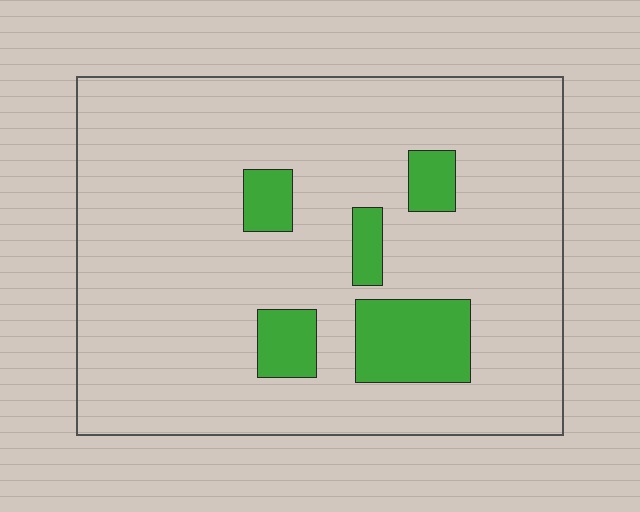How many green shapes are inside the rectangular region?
5.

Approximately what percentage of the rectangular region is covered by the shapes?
Approximately 15%.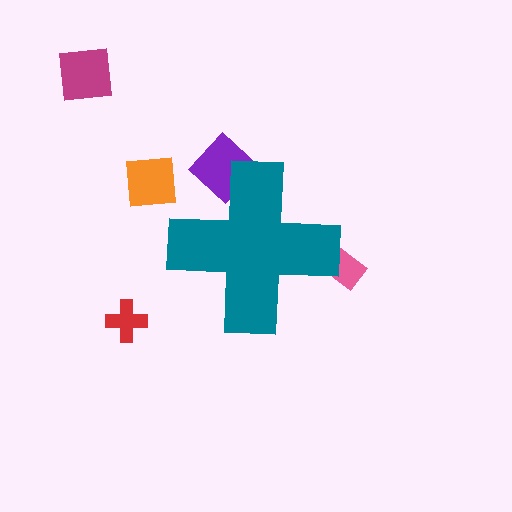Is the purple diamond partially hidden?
Yes, the purple diamond is partially hidden behind the teal cross.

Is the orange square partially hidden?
No, the orange square is fully visible.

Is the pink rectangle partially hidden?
Yes, the pink rectangle is partially hidden behind the teal cross.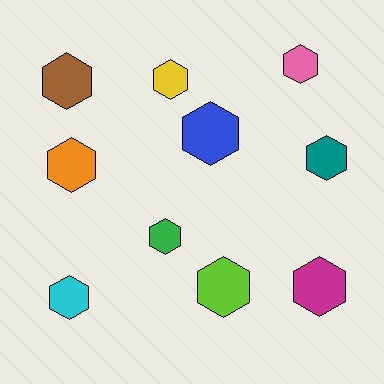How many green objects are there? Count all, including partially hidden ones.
There is 1 green object.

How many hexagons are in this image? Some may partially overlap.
There are 10 hexagons.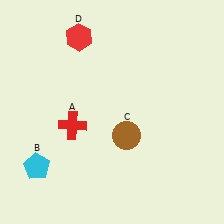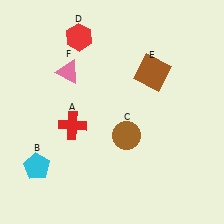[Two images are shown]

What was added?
A brown square (E), a pink triangle (F) were added in Image 2.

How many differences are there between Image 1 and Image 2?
There are 2 differences between the two images.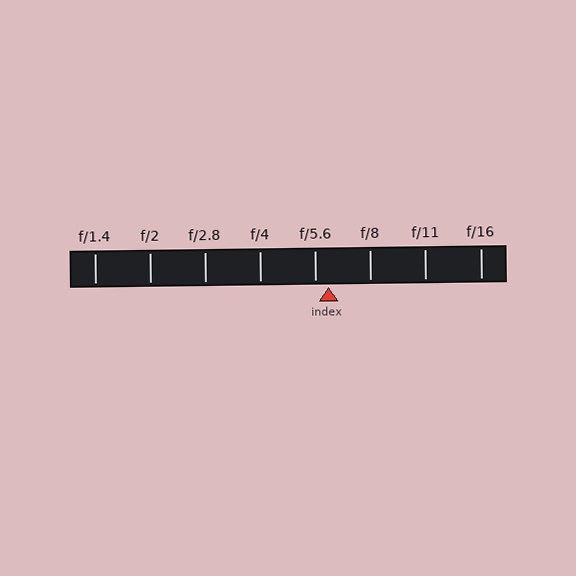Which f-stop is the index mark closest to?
The index mark is closest to f/5.6.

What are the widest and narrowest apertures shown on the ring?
The widest aperture shown is f/1.4 and the narrowest is f/16.